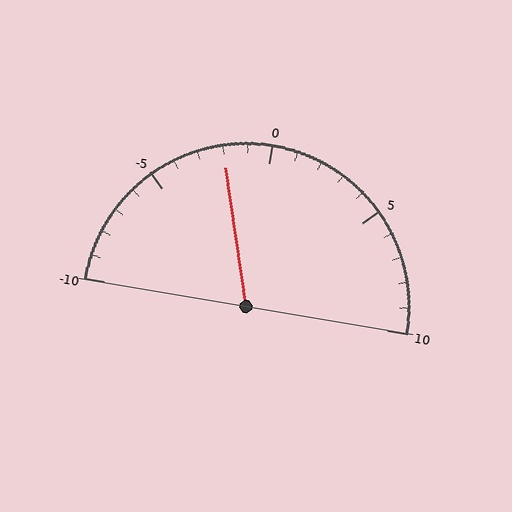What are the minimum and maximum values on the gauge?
The gauge ranges from -10 to 10.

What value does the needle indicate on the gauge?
The needle indicates approximately -2.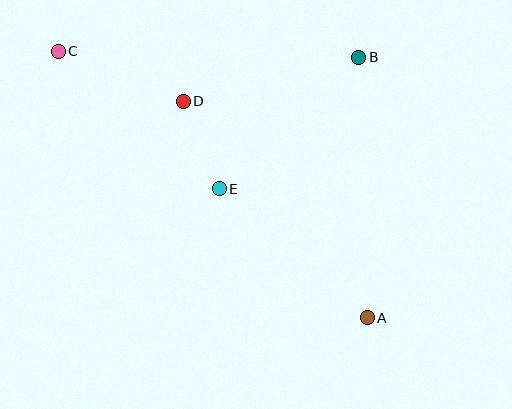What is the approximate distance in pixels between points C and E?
The distance between C and E is approximately 212 pixels.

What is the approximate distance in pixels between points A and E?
The distance between A and E is approximately 196 pixels.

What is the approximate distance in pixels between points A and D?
The distance between A and D is approximately 284 pixels.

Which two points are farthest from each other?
Points A and C are farthest from each other.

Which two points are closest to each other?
Points D and E are closest to each other.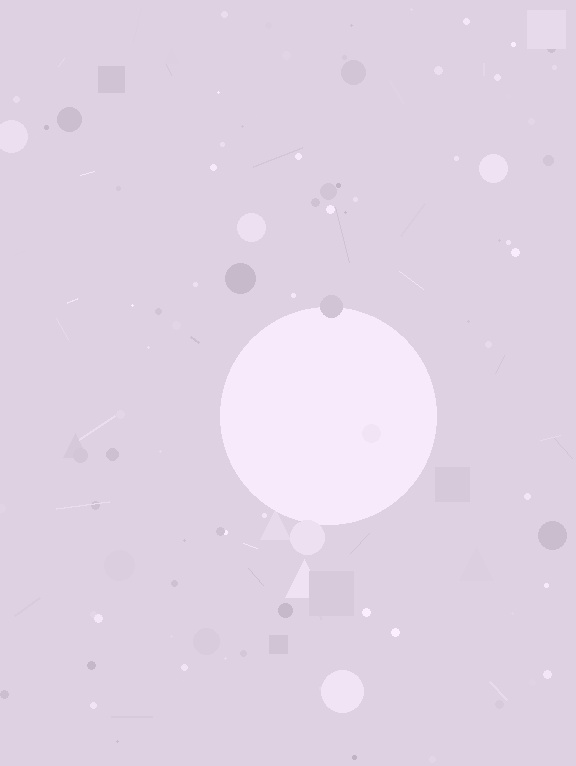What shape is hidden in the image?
A circle is hidden in the image.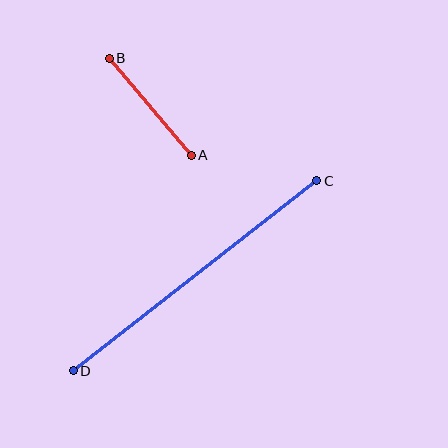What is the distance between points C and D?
The distance is approximately 309 pixels.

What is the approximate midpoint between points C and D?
The midpoint is at approximately (195, 276) pixels.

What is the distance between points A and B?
The distance is approximately 127 pixels.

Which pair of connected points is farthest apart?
Points C and D are farthest apart.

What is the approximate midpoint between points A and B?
The midpoint is at approximately (150, 107) pixels.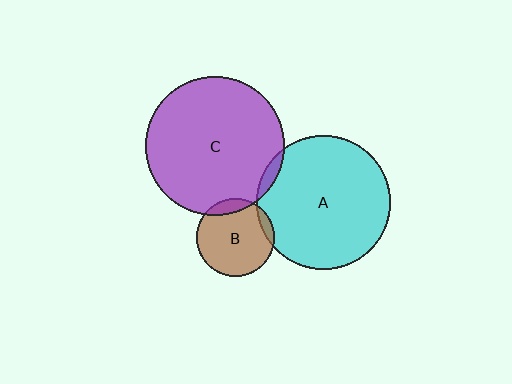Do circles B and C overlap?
Yes.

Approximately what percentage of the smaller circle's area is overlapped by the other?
Approximately 10%.